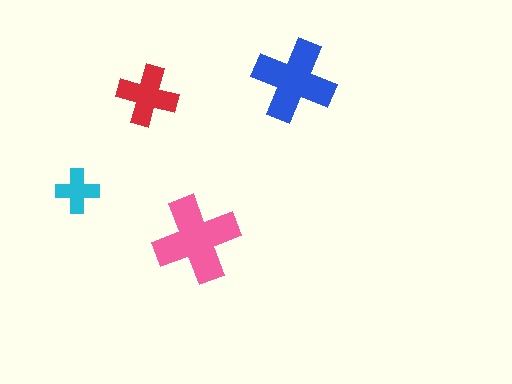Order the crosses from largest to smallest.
the pink one, the blue one, the red one, the cyan one.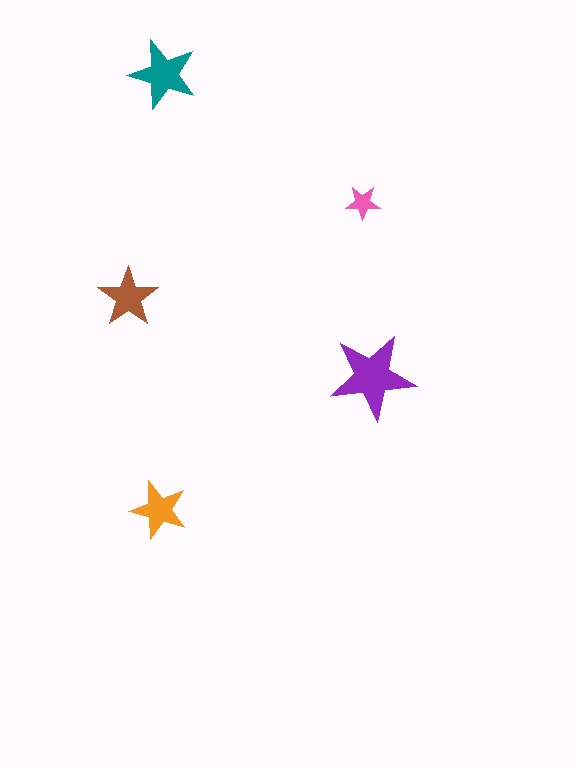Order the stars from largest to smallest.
the purple one, the teal one, the brown one, the orange one, the pink one.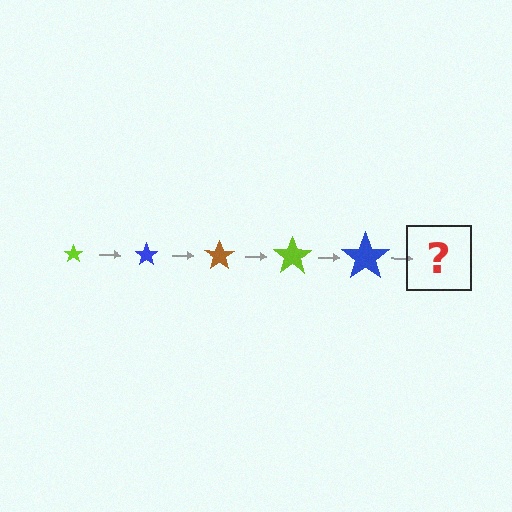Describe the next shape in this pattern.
It should be a brown star, larger than the previous one.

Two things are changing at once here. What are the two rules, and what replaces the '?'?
The two rules are that the star grows larger each step and the color cycles through lime, blue, and brown. The '?' should be a brown star, larger than the previous one.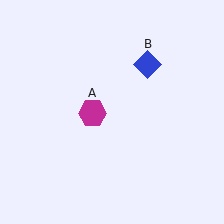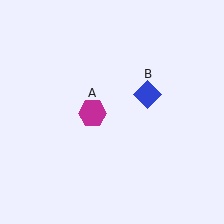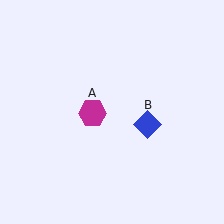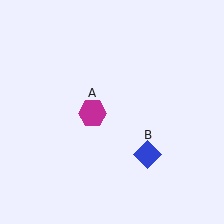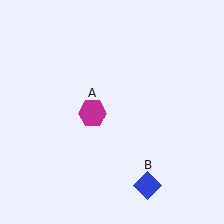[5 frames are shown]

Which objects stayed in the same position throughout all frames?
Magenta hexagon (object A) remained stationary.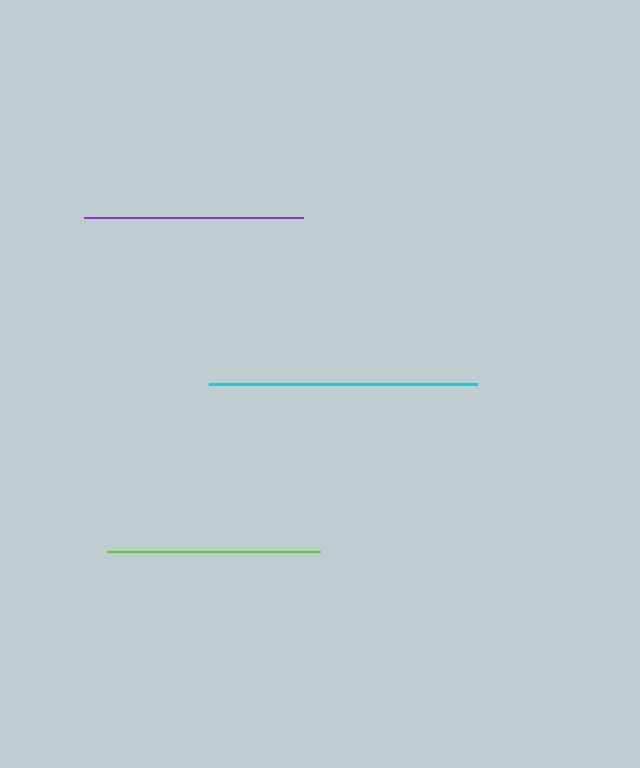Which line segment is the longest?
The cyan line is the longest at approximately 268 pixels.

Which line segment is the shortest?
The lime line is the shortest at approximately 213 pixels.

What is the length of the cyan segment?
The cyan segment is approximately 268 pixels long.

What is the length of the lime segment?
The lime segment is approximately 213 pixels long.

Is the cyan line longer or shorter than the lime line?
The cyan line is longer than the lime line.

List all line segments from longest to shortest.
From longest to shortest: cyan, purple, lime.